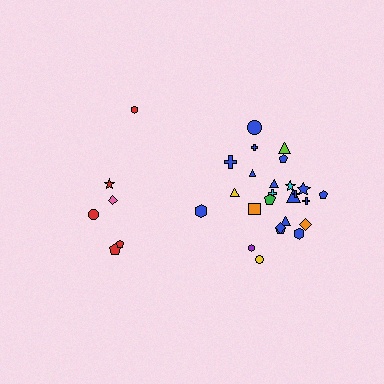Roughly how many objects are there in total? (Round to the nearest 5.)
Roughly 30 objects in total.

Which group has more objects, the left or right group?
The right group.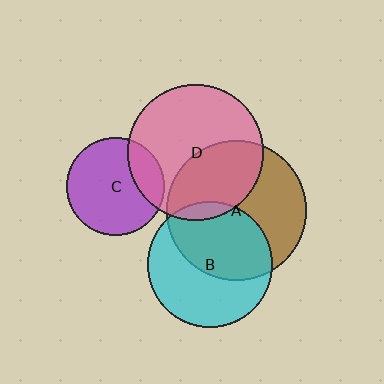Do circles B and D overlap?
Yes.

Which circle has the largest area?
Circle A (brown).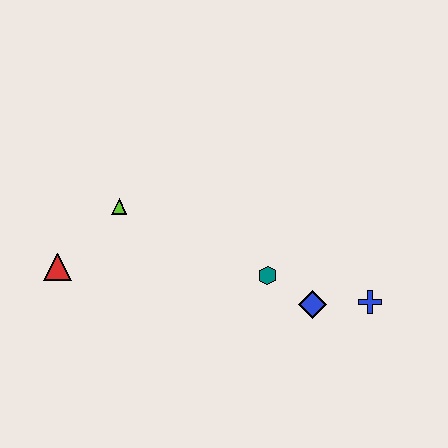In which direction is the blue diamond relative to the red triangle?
The blue diamond is to the right of the red triangle.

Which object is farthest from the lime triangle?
The blue cross is farthest from the lime triangle.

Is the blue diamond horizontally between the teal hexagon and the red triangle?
No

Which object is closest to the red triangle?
The lime triangle is closest to the red triangle.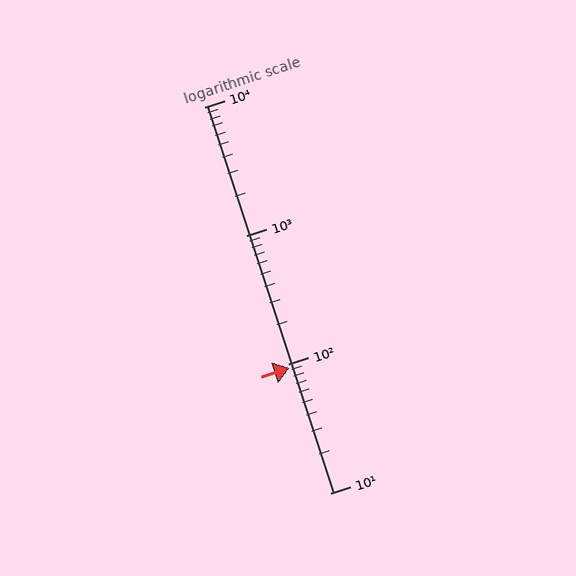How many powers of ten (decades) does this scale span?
The scale spans 3 decades, from 10 to 10000.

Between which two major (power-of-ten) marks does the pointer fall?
The pointer is between 10 and 100.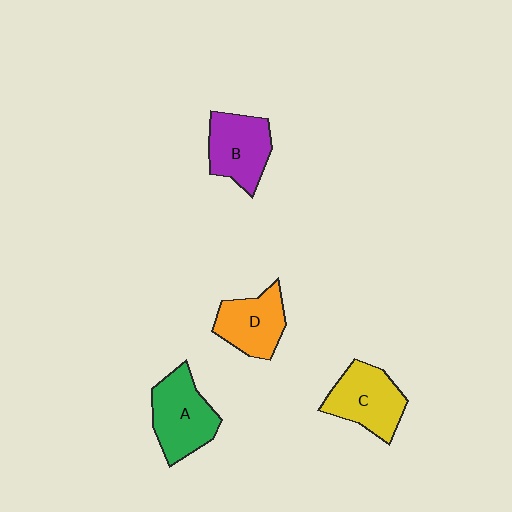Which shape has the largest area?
Shape A (green).